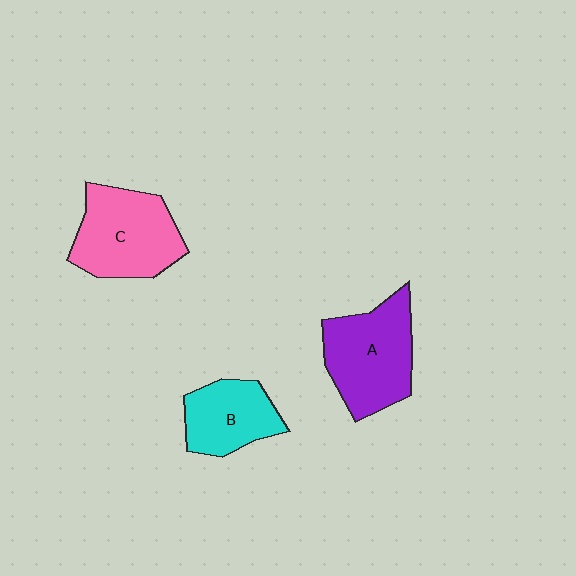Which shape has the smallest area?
Shape B (cyan).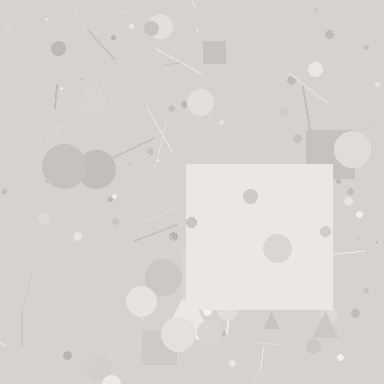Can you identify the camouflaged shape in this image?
The camouflaged shape is a square.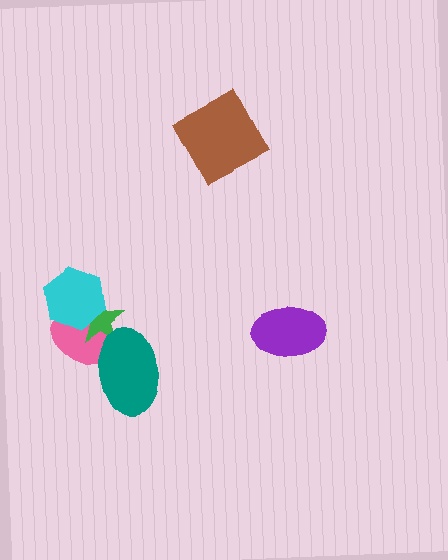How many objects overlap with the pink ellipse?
3 objects overlap with the pink ellipse.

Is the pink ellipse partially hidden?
Yes, it is partially covered by another shape.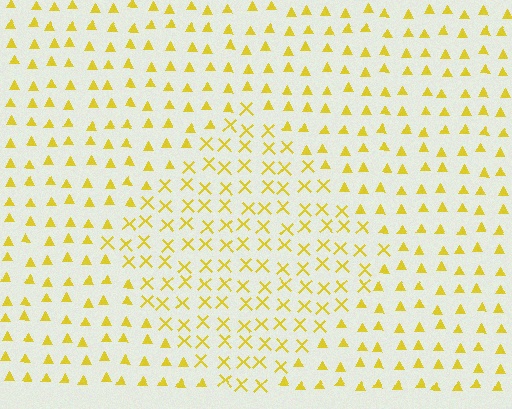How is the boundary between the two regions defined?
The boundary is defined by a change in element shape: X marks inside vs. triangles outside. All elements share the same color and spacing.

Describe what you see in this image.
The image is filled with small yellow elements arranged in a uniform grid. A diamond-shaped region contains X marks, while the surrounding area contains triangles. The boundary is defined purely by the change in element shape.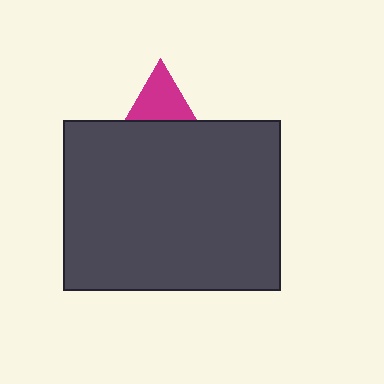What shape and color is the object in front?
The object in front is a dark gray rectangle.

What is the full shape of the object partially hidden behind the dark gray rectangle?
The partially hidden object is a magenta triangle.